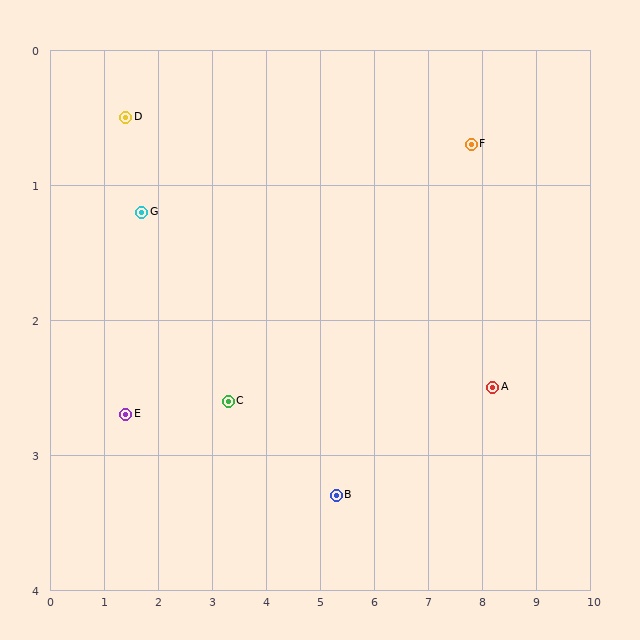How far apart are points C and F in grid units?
Points C and F are about 4.9 grid units apart.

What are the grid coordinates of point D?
Point D is at approximately (1.4, 0.5).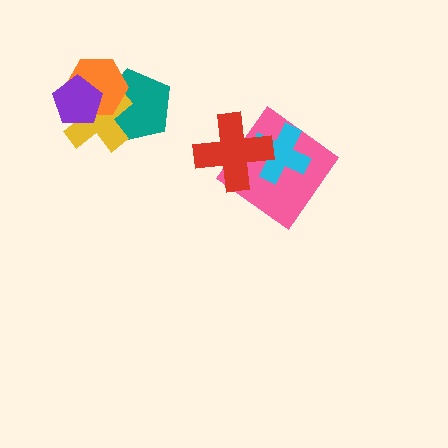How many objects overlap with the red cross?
2 objects overlap with the red cross.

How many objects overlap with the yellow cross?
3 objects overlap with the yellow cross.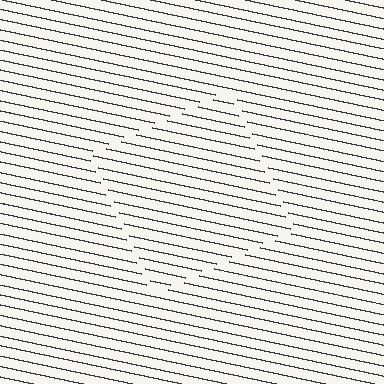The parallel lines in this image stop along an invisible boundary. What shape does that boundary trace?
An illusory square. The interior of the shape contains the same grating, shifted by half a period — the contour is defined by the phase discontinuity where line-ends from the inner and outer gratings abut.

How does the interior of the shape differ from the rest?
The interior of the shape contains the same grating, shifted by half a period — the contour is defined by the phase discontinuity where line-ends from the inner and outer gratings abut.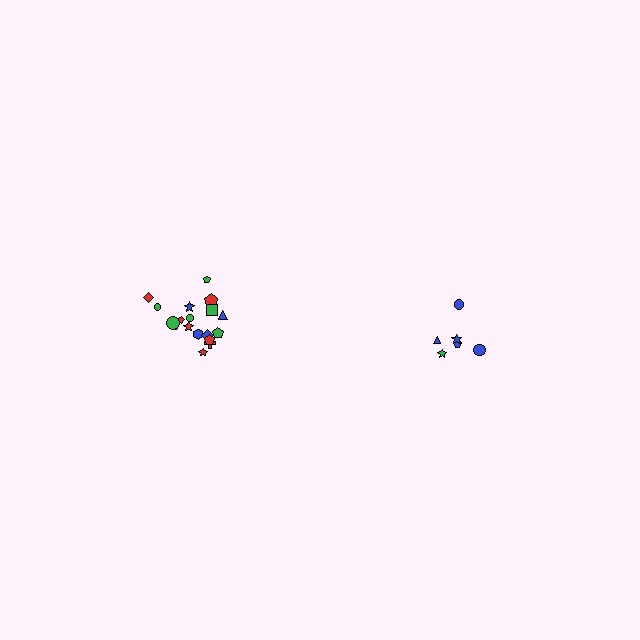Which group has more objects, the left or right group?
The left group.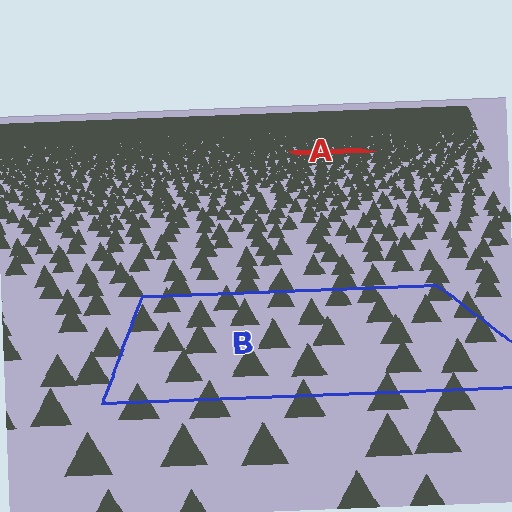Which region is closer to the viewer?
Region B is closer. The texture elements there are larger and more spread out.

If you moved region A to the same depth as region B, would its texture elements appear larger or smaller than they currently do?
They would appear larger. At a closer depth, the same texture elements are projected at a bigger on-screen size.